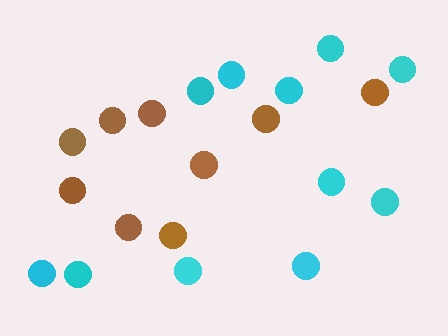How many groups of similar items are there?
There are 2 groups: one group of cyan circles (11) and one group of brown circles (9).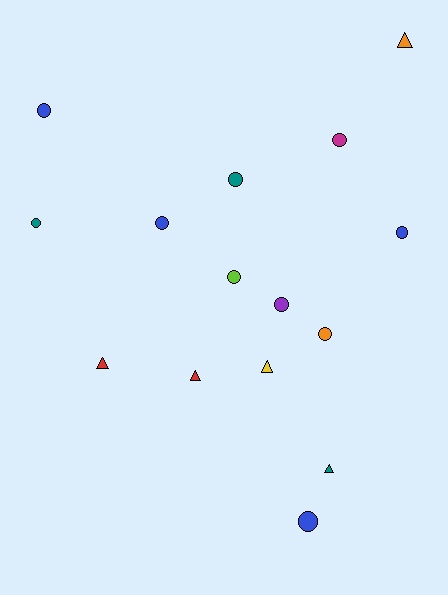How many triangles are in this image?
There are 5 triangles.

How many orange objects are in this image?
There are 2 orange objects.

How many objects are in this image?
There are 15 objects.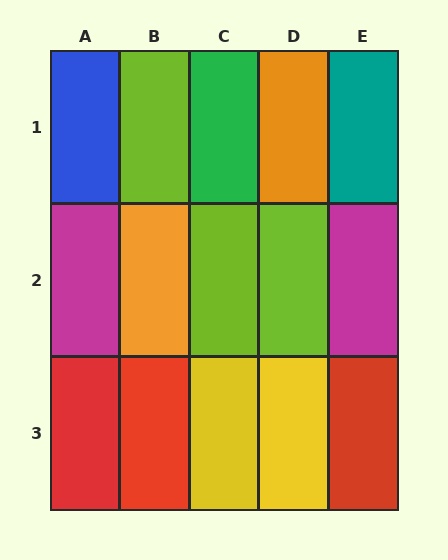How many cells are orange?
2 cells are orange.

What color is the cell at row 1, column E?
Teal.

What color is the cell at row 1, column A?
Blue.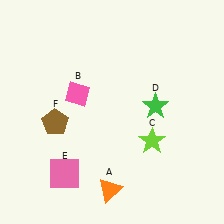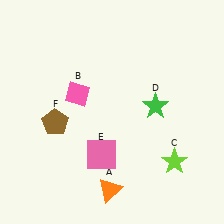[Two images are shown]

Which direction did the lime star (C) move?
The lime star (C) moved right.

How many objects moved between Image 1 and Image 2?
2 objects moved between the two images.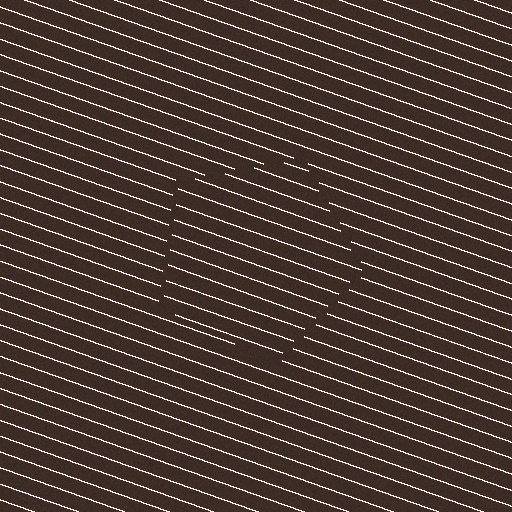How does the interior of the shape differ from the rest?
The interior of the shape contains the same grating, shifted by half a period — the contour is defined by the phase discontinuity where line-ends from the inner and outer gratings abut.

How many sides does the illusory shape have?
5 sides — the line-ends trace a pentagon.